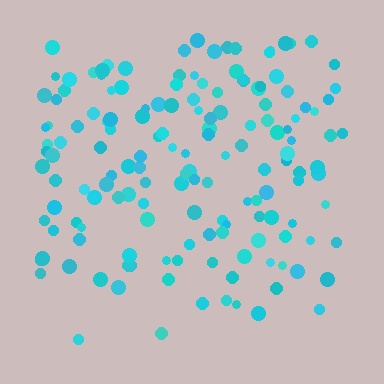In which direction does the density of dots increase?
From bottom to top, with the top side densest.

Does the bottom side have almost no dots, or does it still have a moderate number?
Still a moderate number, just noticeably fewer than the top.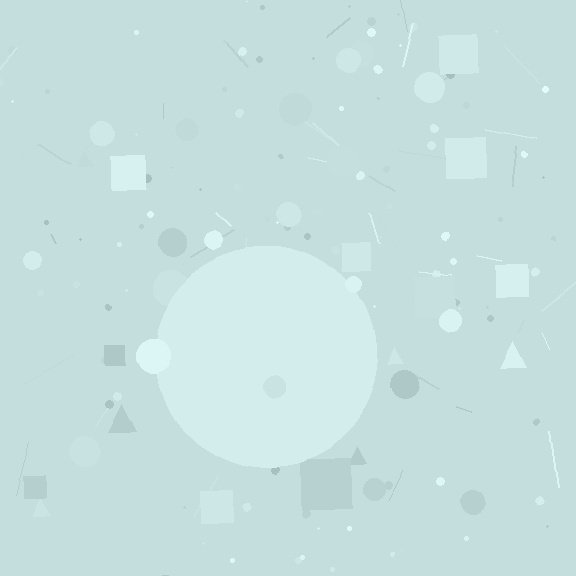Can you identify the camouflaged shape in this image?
The camouflaged shape is a circle.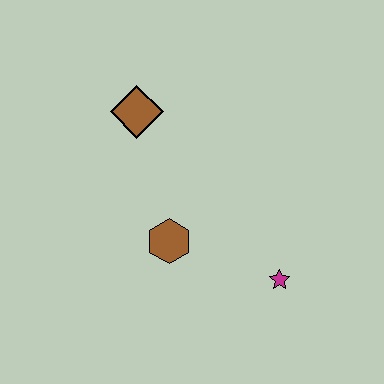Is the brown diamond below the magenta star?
No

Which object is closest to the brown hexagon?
The magenta star is closest to the brown hexagon.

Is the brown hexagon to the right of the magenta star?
No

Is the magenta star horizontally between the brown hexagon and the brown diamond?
No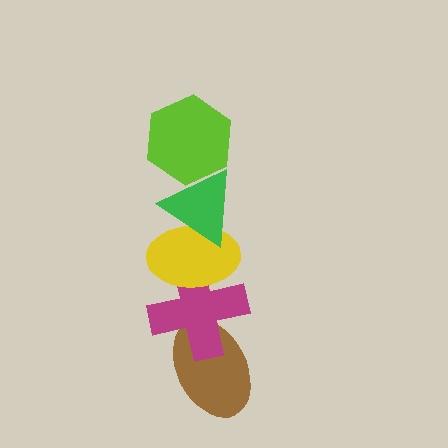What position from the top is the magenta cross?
The magenta cross is 4th from the top.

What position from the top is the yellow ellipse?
The yellow ellipse is 3rd from the top.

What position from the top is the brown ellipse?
The brown ellipse is 5th from the top.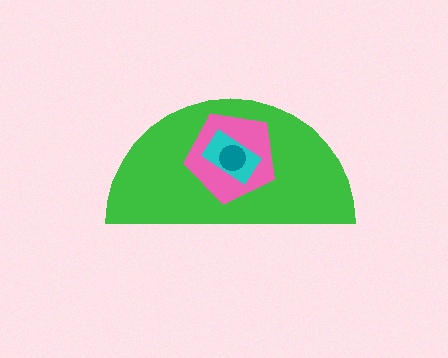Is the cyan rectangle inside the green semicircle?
Yes.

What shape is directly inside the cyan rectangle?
The teal circle.